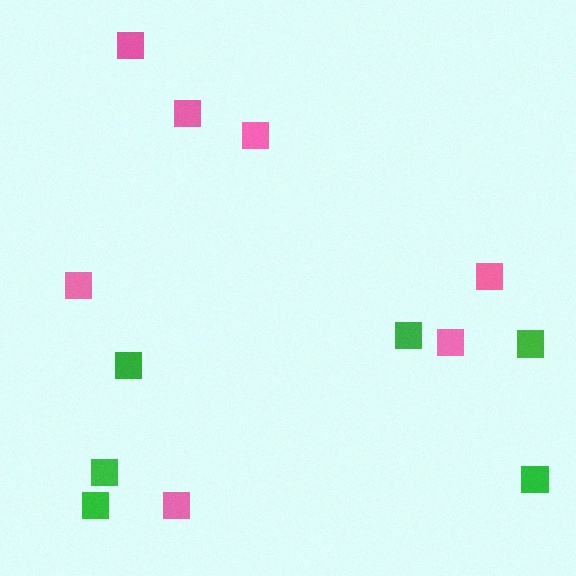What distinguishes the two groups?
There are 2 groups: one group of green squares (6) and one group of pink squares (7).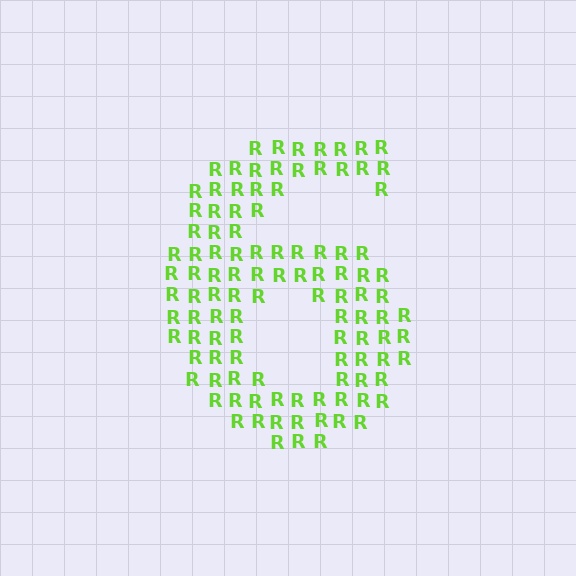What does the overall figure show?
The overall figure shows the digit 6.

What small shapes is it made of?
It is made of small letter R's.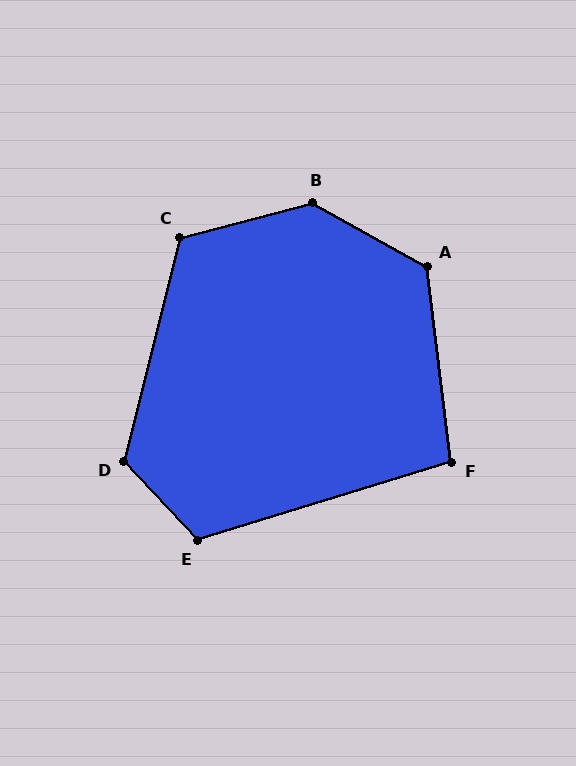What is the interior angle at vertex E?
Approximately 116 degrees (obtuse).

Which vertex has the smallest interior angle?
F, at approximately 100 degrees.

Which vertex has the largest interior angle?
B, at approximately 137 degrees.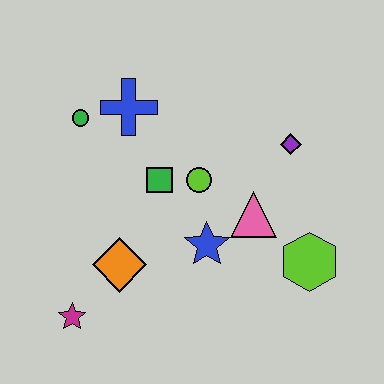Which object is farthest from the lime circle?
The magenta star is farthest from the lime circle.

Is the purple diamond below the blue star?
No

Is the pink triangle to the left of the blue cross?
No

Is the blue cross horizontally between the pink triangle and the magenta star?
Yes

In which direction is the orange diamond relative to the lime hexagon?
The orange diamond is to the left of the lime hexagon.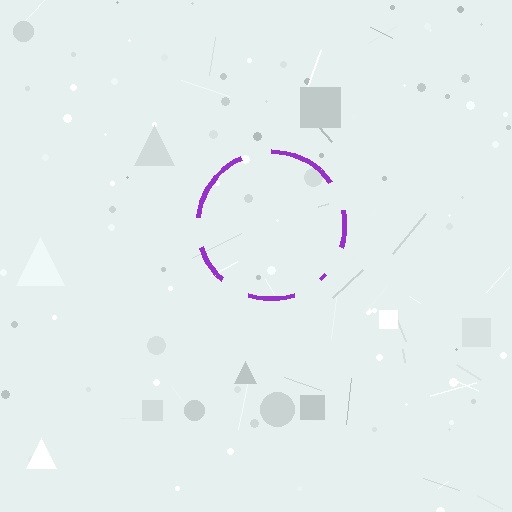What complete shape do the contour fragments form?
The contour fragments form a circle.